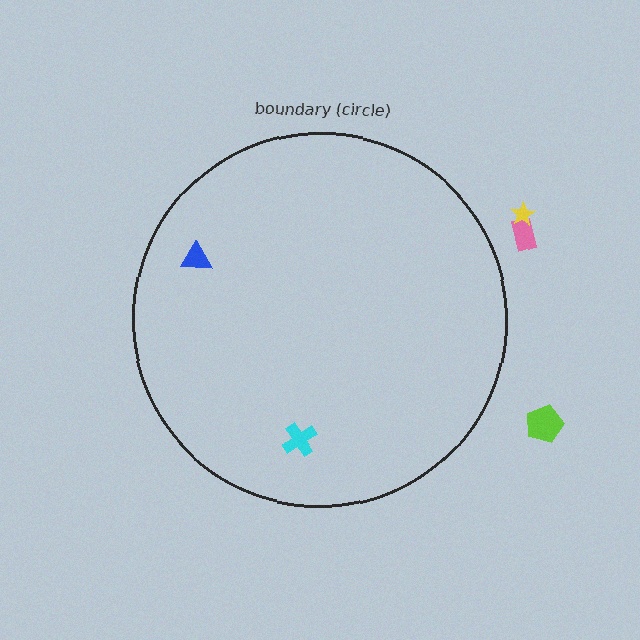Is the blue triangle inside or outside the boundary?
Inside.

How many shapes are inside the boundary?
2 inside, 3 outside.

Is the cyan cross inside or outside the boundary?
Inside.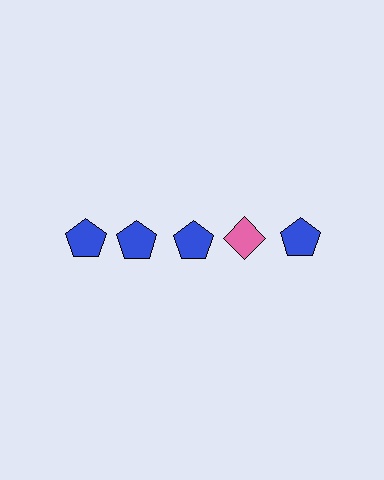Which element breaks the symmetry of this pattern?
The pink diamond in the top row, second from right column breaks the symmetry. All other shapes are blue pentagons.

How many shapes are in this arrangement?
There are 5 shapes arranged in a grid pattern.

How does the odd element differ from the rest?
It differs in both color (pink instead of blue) and shape (diamond instead of pentagon).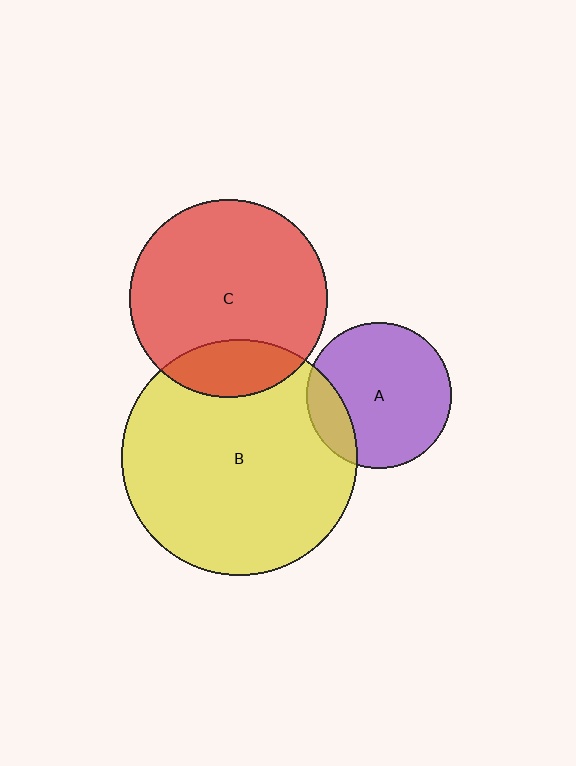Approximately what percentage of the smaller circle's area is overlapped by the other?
Approximately 20%.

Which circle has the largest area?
Circle B (yellow).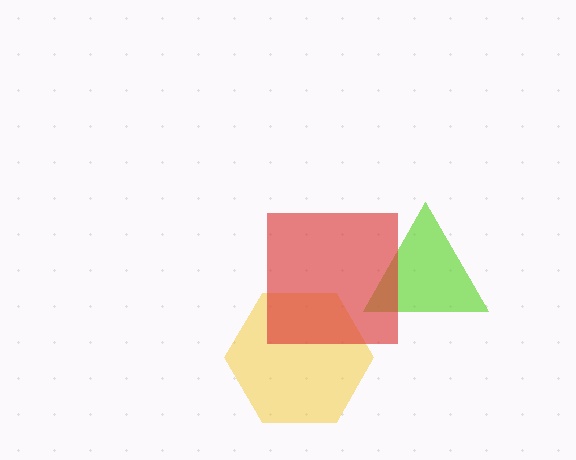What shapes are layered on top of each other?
The layered shapes are: a lime triangle, a yellow hexagon, a red square.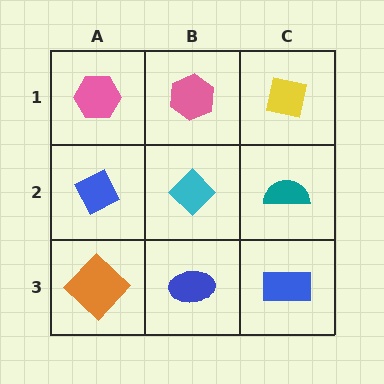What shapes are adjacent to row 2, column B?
A pink hexagon (row 1, column B), a blue ellipse (row 3, column B), a blue diamond (row 2, column A), a teal semicircle (row 2, column C).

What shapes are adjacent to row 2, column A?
A pink hexagon (row 1, column A), an orange diamond (row 3, column A), a cyan diamond (row 2, column B).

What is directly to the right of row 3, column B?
A blue rectangle.